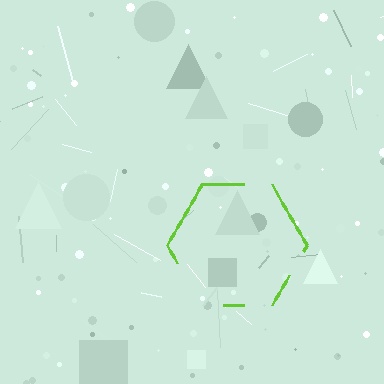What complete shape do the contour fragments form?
The contour fragments form a hexagon.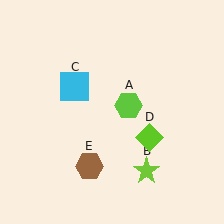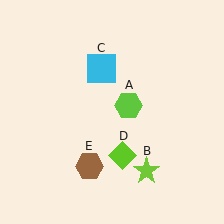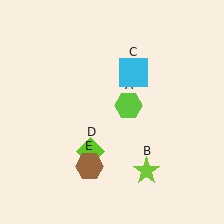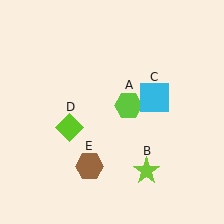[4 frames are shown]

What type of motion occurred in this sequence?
The cyan square (object C), lime diamond (object D) rotated clockwise around the center of the scene.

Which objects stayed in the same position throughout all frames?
Lime hexagon (object A) and lime star (object B) and brown hexagon (object E) remained stationary.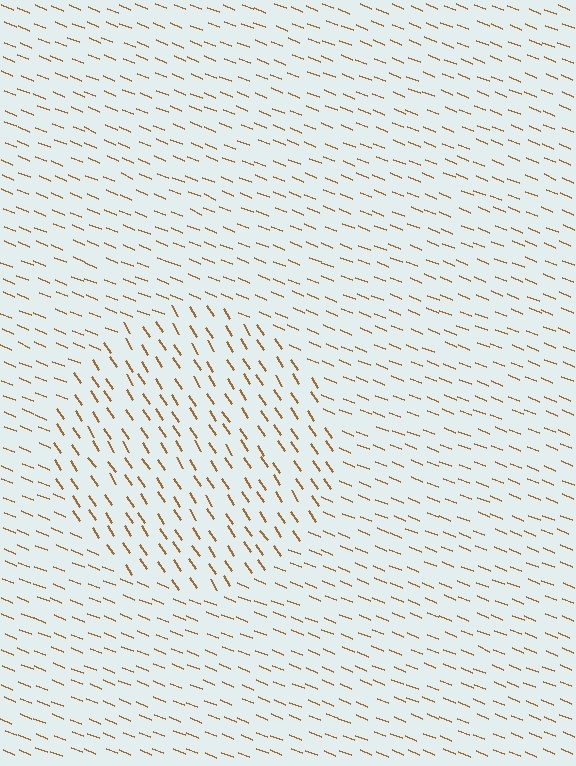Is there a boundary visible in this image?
Yes, there is a texture boundary formed by a change in line orientation.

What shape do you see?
I see a circle.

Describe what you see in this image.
The image is filled with small brown line segments. A circle region in the image has lines oriented differently from the surrounding lines, creating a visible texture boundary.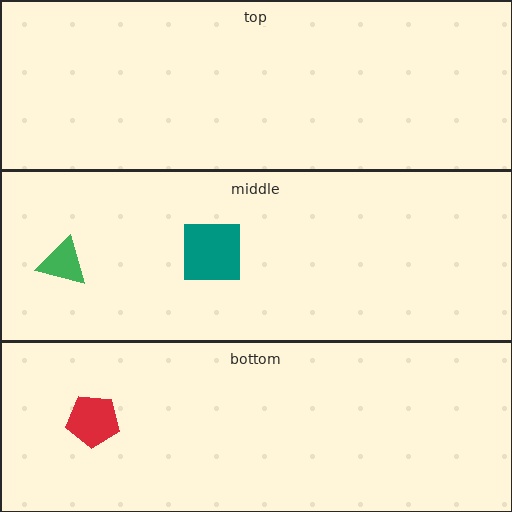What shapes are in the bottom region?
The red pentagon.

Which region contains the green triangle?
The middle region.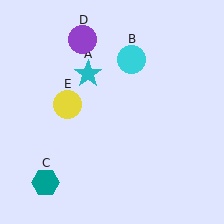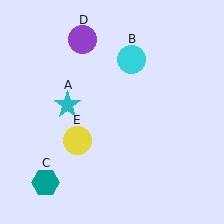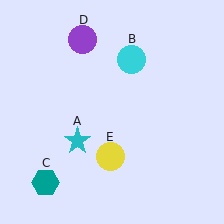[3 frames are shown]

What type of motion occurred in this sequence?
The cyan star (object A), yellow circle (object E) rotated counterclockwise around the center of the scene.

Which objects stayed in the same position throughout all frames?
Cyan circle (object B) and teal hexagon (object C) and purple circle (object D) remained stationary.